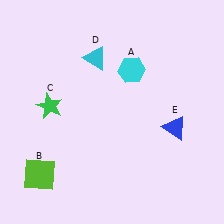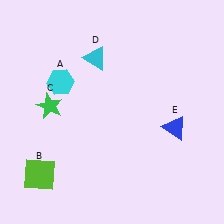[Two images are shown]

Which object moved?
The cyan hexagon (A) moved left.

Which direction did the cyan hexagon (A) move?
The cyan hexagon (A) moved left.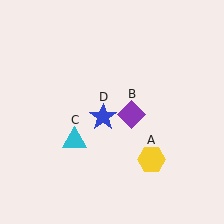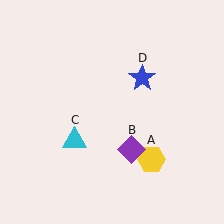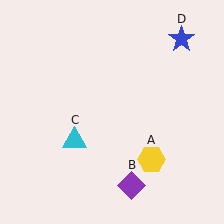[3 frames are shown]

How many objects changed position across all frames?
2 objects changed position: purple diamond (object B), blue star (object D).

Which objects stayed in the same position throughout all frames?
Yellow hexagon (object A) and cyan triangle (object C) remained stationary.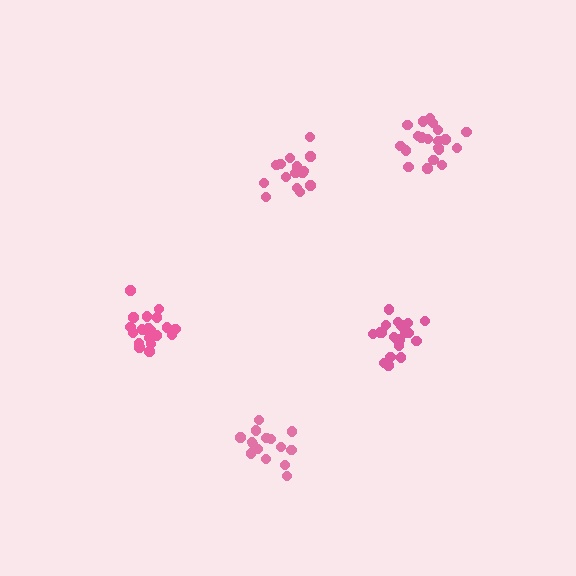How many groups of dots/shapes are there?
There are 5 groups.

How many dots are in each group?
Group 1: 20 dots, Group 2: 15 dots, Group 3: 20 dots, Group 4: 20 dots, Group 5: 15 dots (90 total).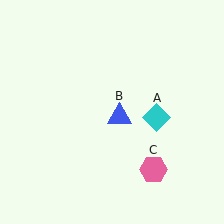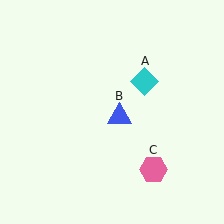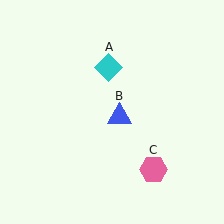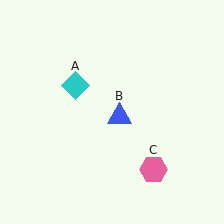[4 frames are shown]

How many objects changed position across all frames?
1 object changed position: cyan diamond (object A).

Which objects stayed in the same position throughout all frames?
Blue triangle (object B) and pink hexagon (object C) remained stationary.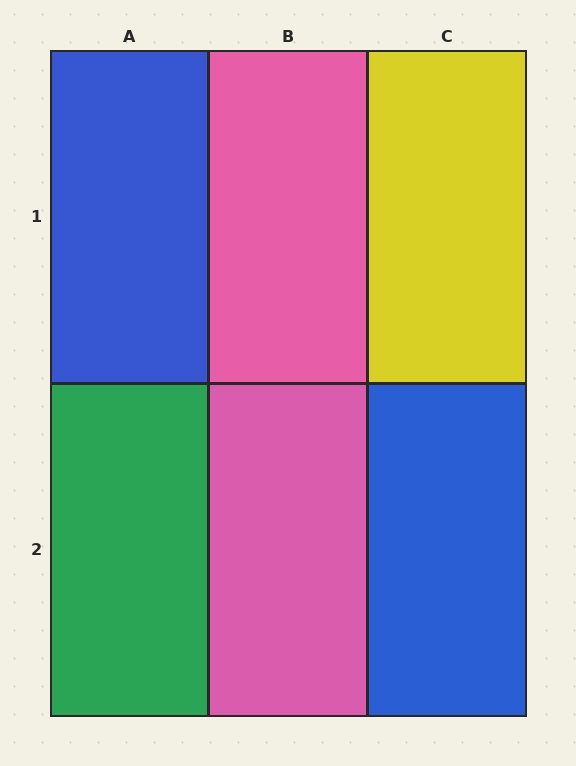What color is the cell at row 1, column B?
Pink.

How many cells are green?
1 cell is green.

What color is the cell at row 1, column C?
Yellow.